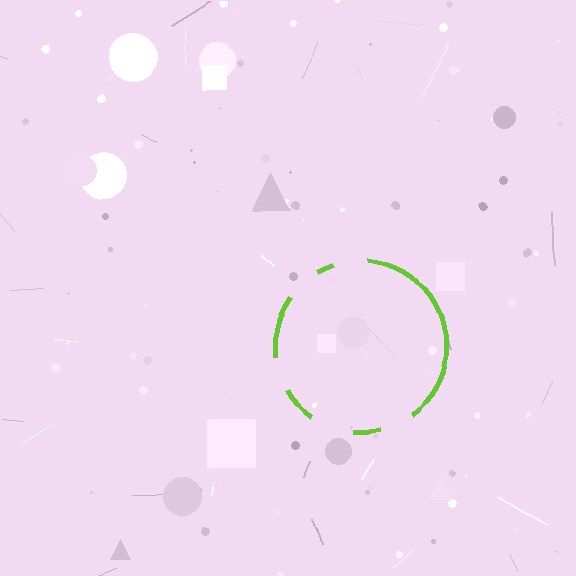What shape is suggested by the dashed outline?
The dashed outline suggests a circle.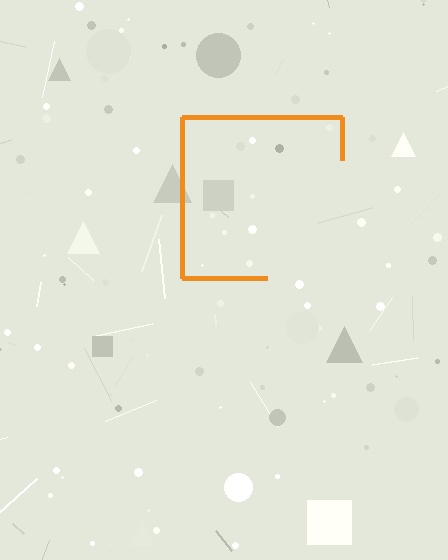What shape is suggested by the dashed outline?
The dashed outline suggests a square.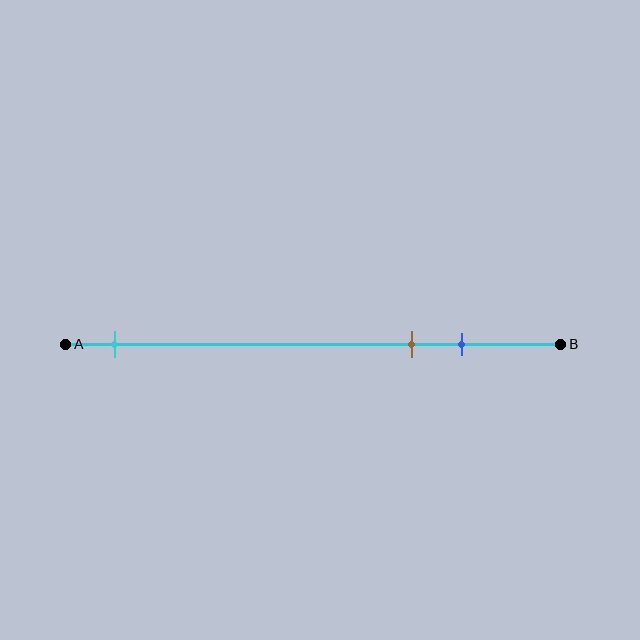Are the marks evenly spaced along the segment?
No, the marks are not evenly spaced.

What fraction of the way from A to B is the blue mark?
The blue mark is approximately 80% (0.8) of the way from A to B.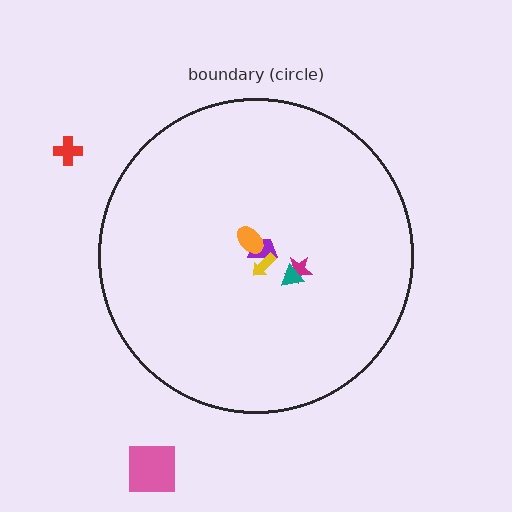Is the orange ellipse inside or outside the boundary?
Inside.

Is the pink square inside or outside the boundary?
Outside.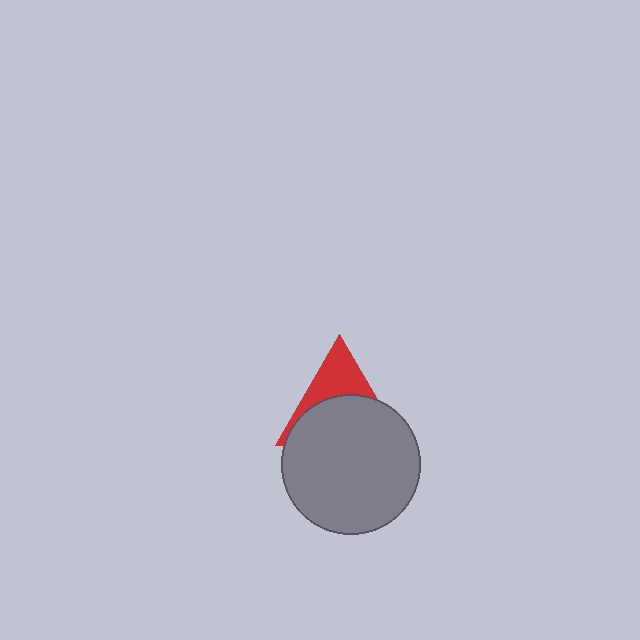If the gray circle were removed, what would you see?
You would see the complete red triangle.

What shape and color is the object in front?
The object in front is a gray circle.